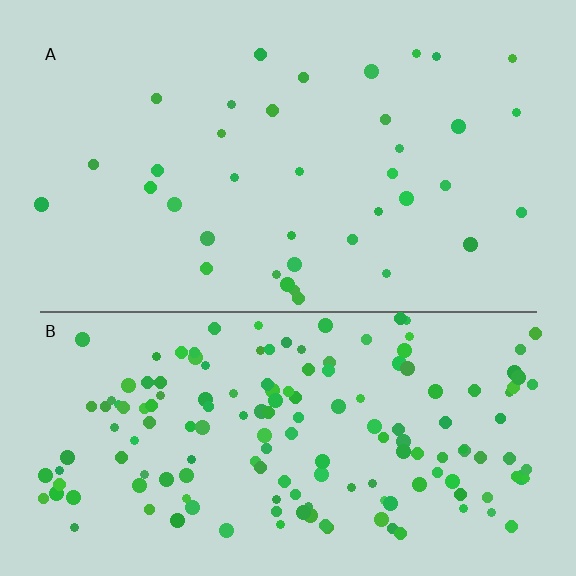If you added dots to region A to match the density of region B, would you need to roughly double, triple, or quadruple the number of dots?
Approximately quadruple.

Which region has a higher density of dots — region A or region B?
B (the bottom).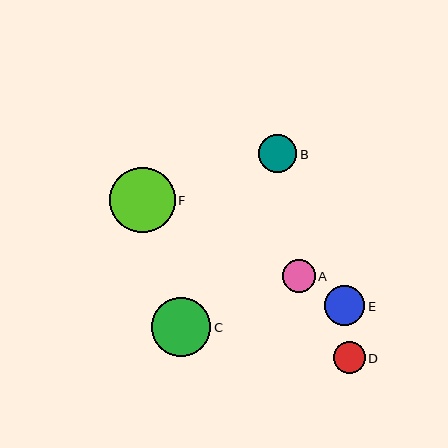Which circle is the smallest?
Circle D is the smallest with a size of approximately 31 pixels.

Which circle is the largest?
Circle F is the largest with a size of approximately 66 pixels.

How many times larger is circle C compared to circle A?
Circle C is approximately 1.8 times the size of circle A.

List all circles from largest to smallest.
From largest to smallest: F, C, E, B, A, D.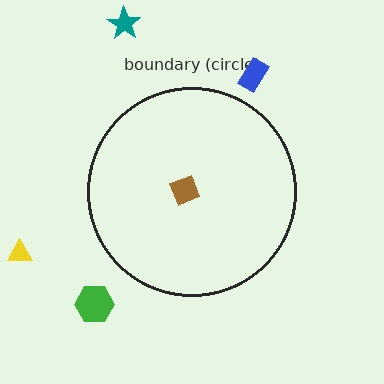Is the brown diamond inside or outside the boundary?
Inside.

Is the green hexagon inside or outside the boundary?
Outside.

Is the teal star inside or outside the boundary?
Outside.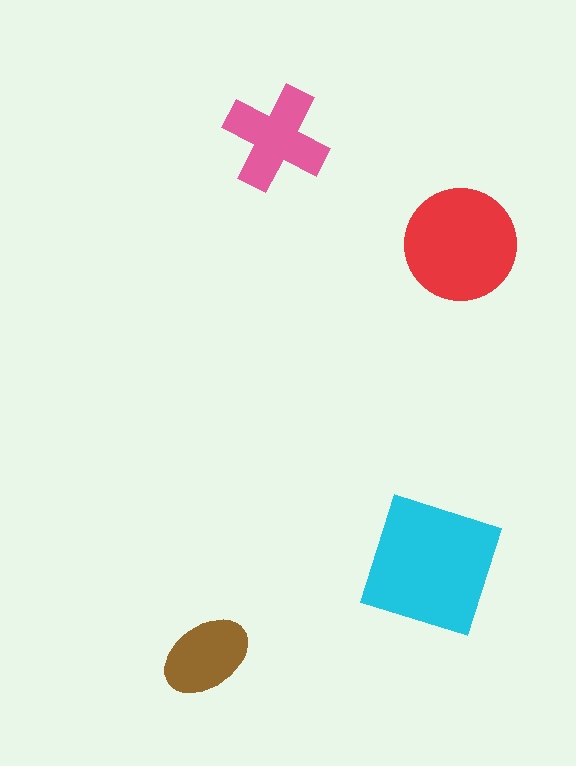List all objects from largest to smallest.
The cyan square, the red circle, the pink cross, the brown ellipse.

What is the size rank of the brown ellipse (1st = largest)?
4th.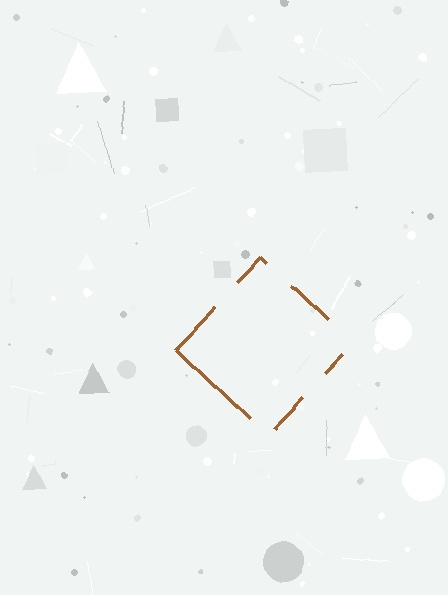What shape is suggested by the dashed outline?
The dashed outline suggests a diamond.